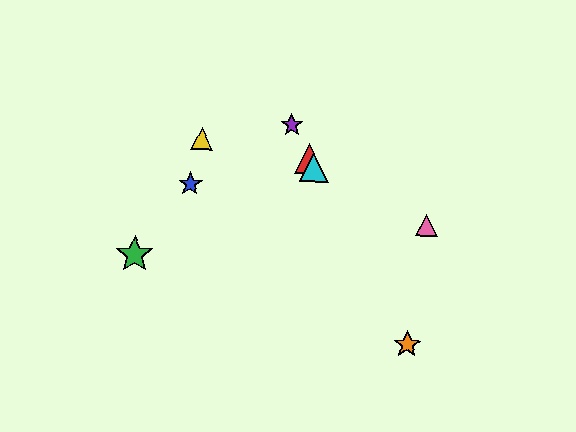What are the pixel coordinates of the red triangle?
The red triangle is at (309, 159).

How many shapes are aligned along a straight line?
4 shapes (the red triangle, the purple star, the orange star, the cyan triangle) are aligned along a straight line.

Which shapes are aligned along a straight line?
The red triangle, the purple star, the orange star, the cyan triangle are aligned along a straight line.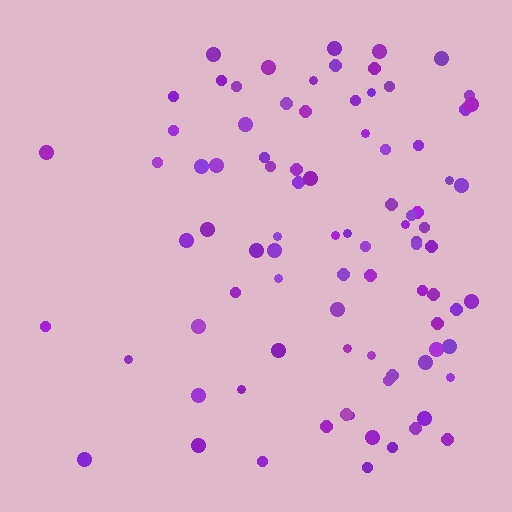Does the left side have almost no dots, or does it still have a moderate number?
Still a moderate number, just noticeably fewer than the right.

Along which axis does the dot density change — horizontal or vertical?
Horizontal.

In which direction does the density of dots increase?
From left to right, with the right side densest.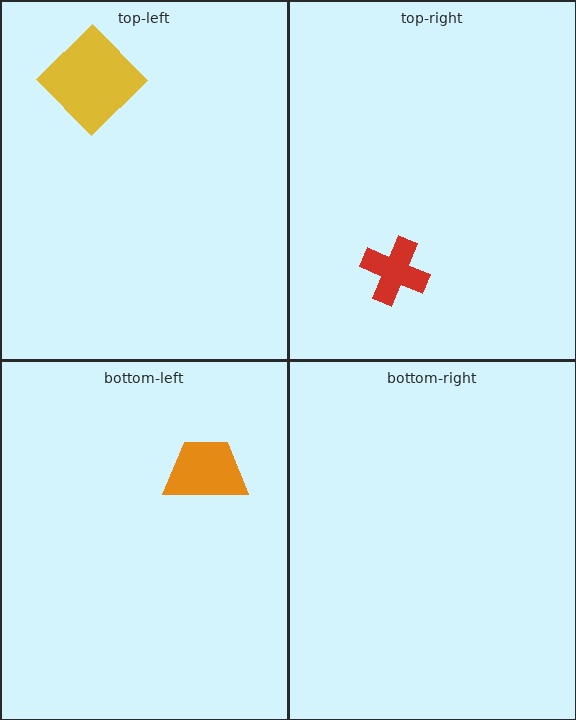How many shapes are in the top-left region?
1.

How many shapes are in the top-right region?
1.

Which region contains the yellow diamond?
The top-left region.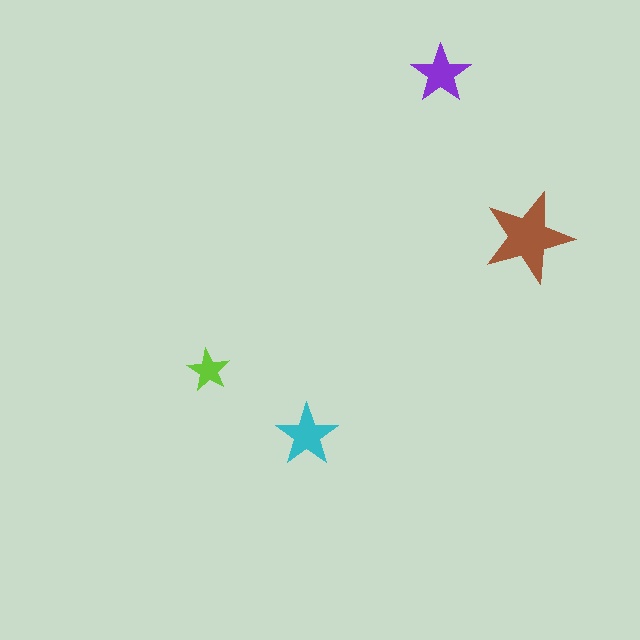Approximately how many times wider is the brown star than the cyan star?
About 1.5 times wider.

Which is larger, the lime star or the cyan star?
The cyan one.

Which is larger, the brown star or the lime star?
The brown one.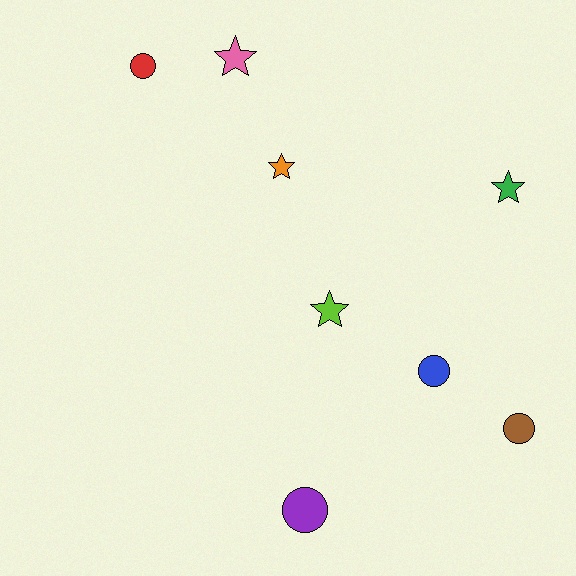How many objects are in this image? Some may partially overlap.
There are 8 objects.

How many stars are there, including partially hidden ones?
There are 4 stars.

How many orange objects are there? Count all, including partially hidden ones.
There is 1 orange object.